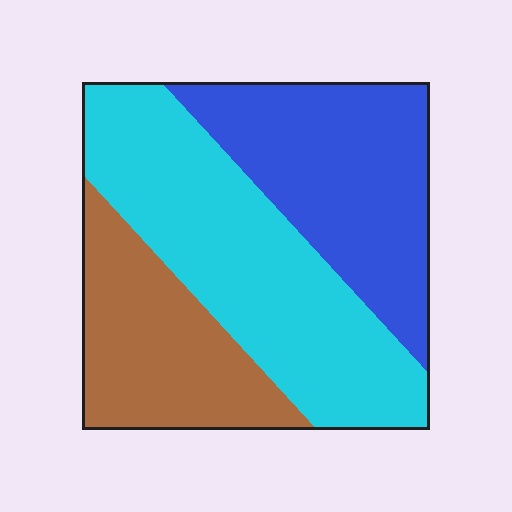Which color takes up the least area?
Brown, at roughly 25%.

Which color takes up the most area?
Cyan, at roughly 45%.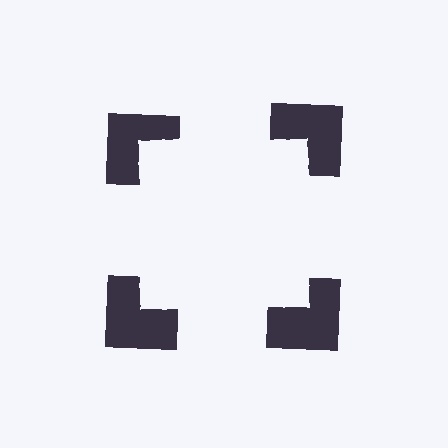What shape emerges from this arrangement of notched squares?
An illusory square — its edges are inferred from the aligned wedge cuts in the notched squares, not physically drawn.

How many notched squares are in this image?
There are 4 — one at each vertex of the illusory square.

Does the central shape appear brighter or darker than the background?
It typically appears slightly brighter than the background, even though no actual brightness change is drawn.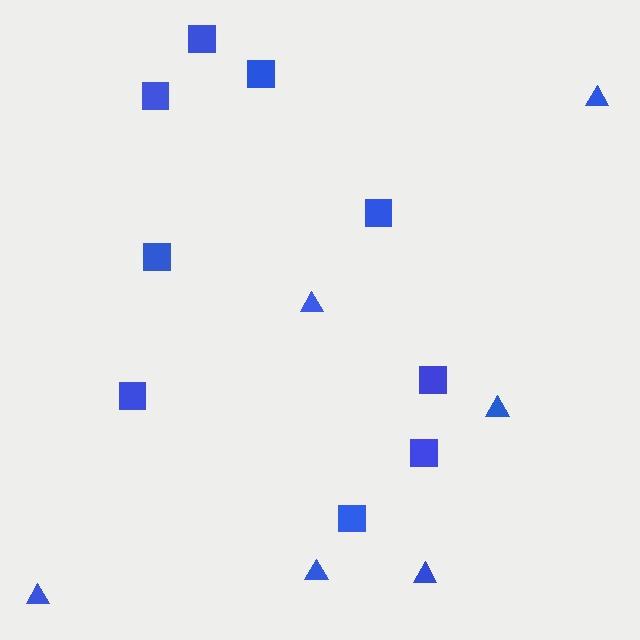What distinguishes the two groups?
There are 2 groups: one group of triangles (6) and one group of squares (9).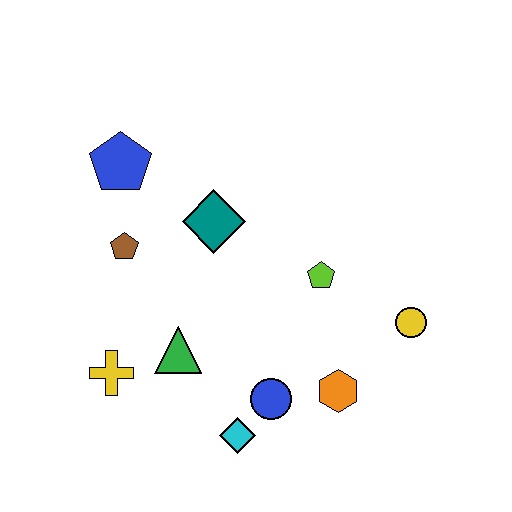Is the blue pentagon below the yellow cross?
No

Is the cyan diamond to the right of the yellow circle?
No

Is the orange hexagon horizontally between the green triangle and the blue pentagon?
No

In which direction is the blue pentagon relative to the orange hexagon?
The blue pentagon is above the orange hexagon.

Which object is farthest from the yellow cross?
The yellow circle is farthest from the yellow cross.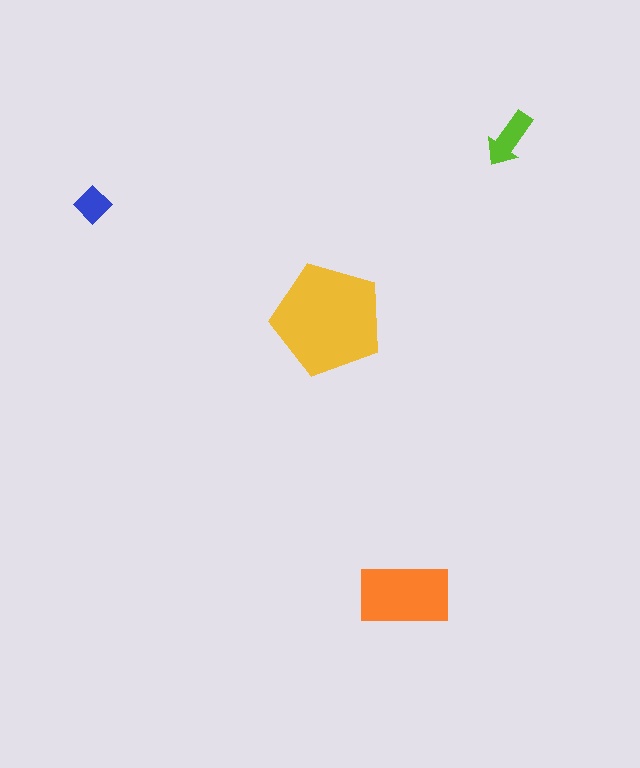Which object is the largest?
The yellow pentagon.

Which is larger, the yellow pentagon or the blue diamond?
The yellow pentagon.